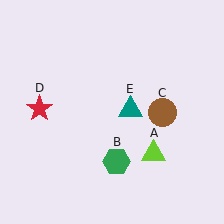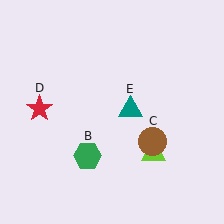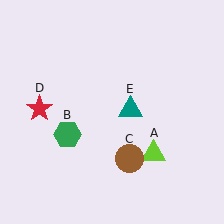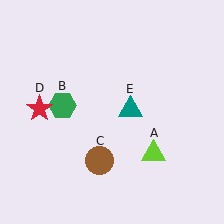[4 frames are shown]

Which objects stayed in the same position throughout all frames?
Lime triangle (object A) and red star (object D) and teal triangle (object E) remained stationary.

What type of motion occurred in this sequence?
The green hexagon (object B), brown circle (object C) rotated clockwise around the center of the scene.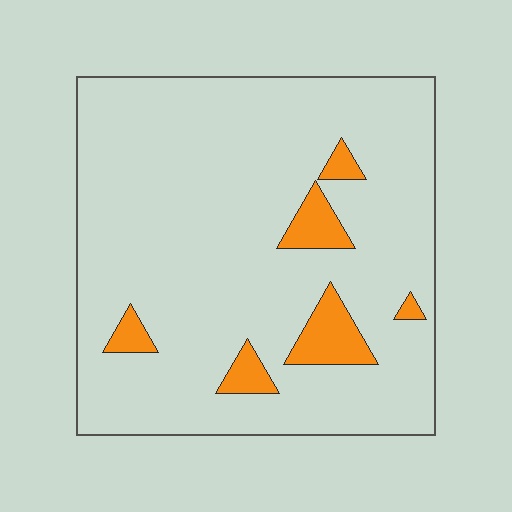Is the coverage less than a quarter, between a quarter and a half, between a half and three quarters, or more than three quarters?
Less than a quarter.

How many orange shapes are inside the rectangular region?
6.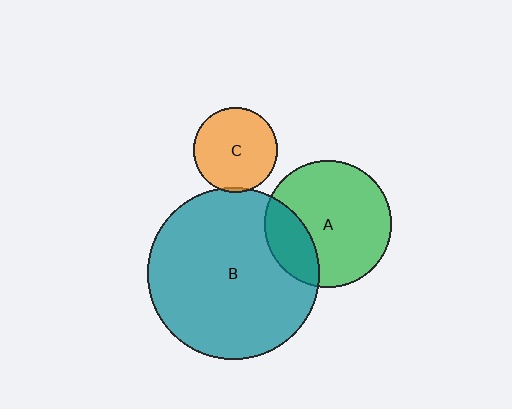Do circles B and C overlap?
Yes.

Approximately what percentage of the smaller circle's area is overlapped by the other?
Approximately 5%.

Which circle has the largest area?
Circle B (teal).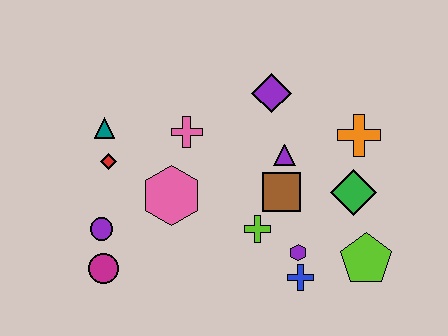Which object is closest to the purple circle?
The magenta circle is closest to the purple circle.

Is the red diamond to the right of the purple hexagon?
No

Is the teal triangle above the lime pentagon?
Yes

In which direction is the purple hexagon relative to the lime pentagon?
The purple hexagon is to the left of the lime pentagon.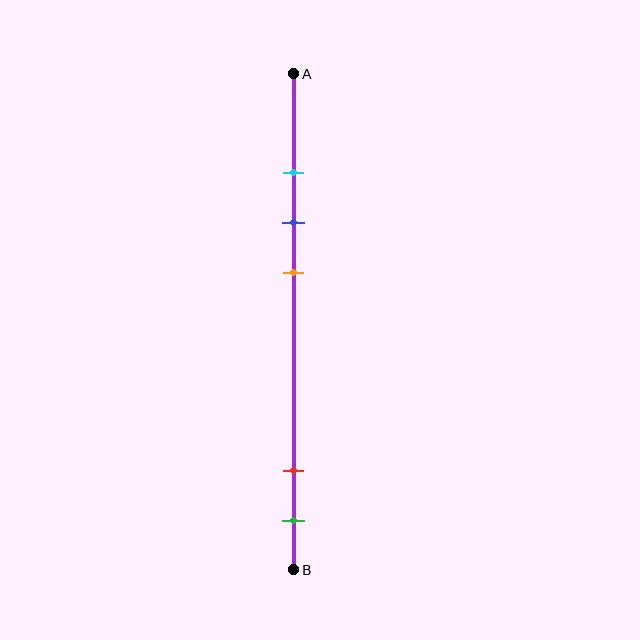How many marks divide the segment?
There are 5 marks dividing the segment.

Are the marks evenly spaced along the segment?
No, the marks are not evenly spaced.